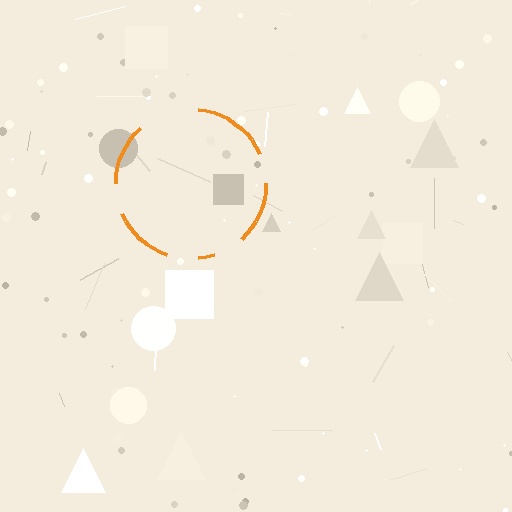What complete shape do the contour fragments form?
The contour fragments form a circle.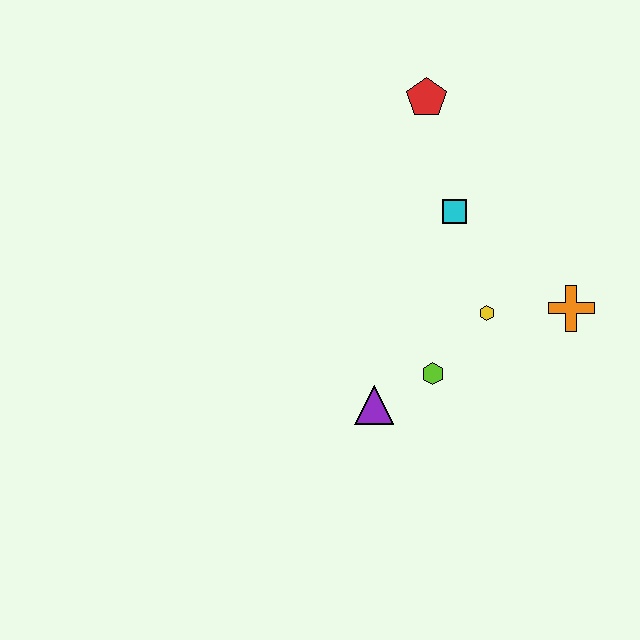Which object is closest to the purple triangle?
The lime hexagon is closest to the purple triangle.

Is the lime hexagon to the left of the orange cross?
Yes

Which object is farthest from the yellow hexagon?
The red pentagon is farthest from the yellow hexagon.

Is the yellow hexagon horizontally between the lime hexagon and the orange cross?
Yes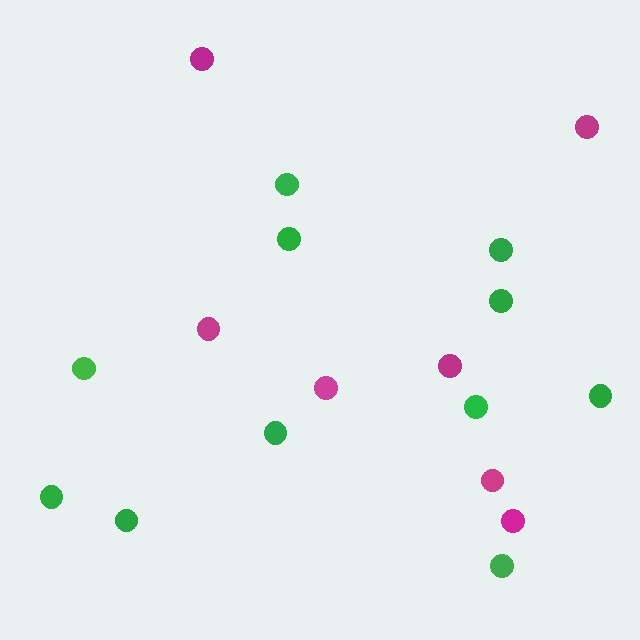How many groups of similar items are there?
There are 2 groups: one group of magenta circles (7) and one group of green circles (11).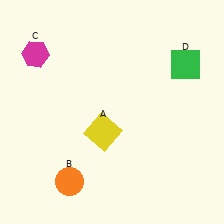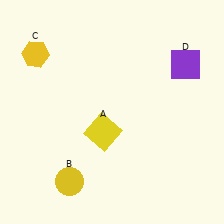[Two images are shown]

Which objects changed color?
B changed from orange to yellow. C changed from magenta to yellow. D changed from green to purple.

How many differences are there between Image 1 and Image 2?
There are 3 differences between the two images.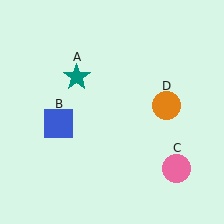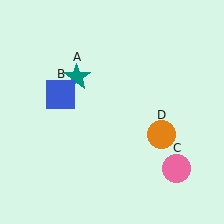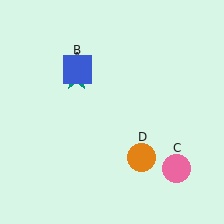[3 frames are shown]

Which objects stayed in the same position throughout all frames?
Teal star (object A) and pink circle (object C) remained stationary.